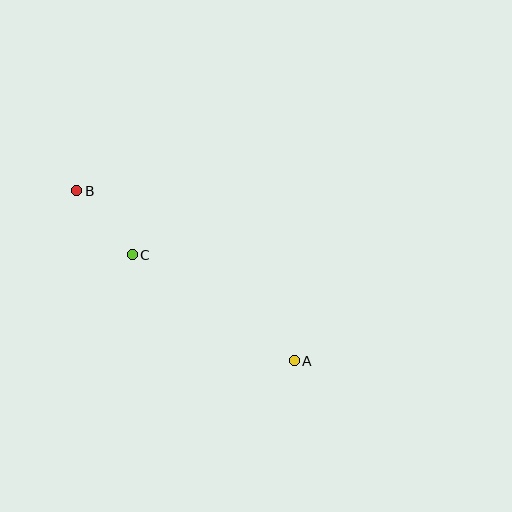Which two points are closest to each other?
Points B and C are closest to each other.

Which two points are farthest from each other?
Points A and B are farthest from each other.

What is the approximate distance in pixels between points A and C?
The distance between A and C is approximately 194 pixels.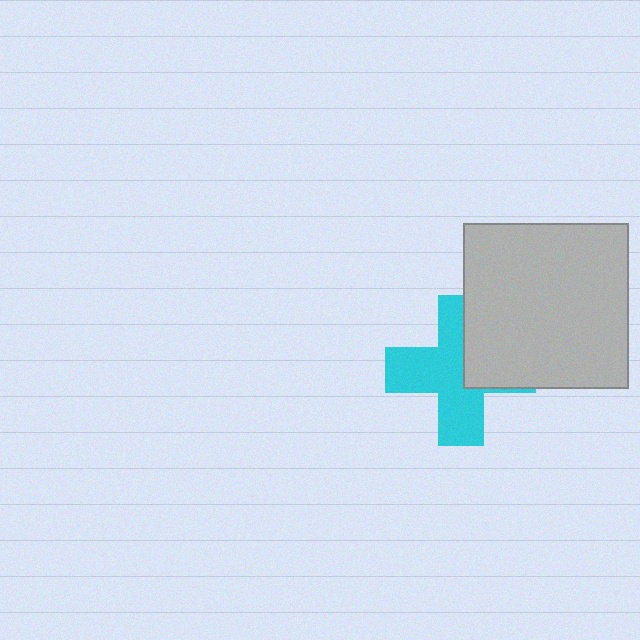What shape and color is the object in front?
The object in front is a light gray square.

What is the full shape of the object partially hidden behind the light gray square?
The partially hidden object is a cyan cross.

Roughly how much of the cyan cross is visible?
Most of it is visible (roughly 65%).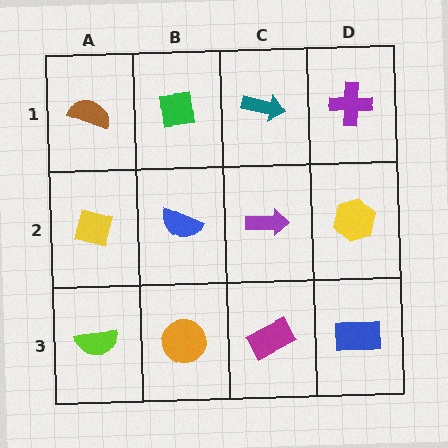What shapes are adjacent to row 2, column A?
A brown semicircle (row 1, column A), a lime semicircle (row 3, column A), a blue semicircle (row 2, column B).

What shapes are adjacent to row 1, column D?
A yellow hexagon (row 2, column D), a teal arrow (row 1, column C).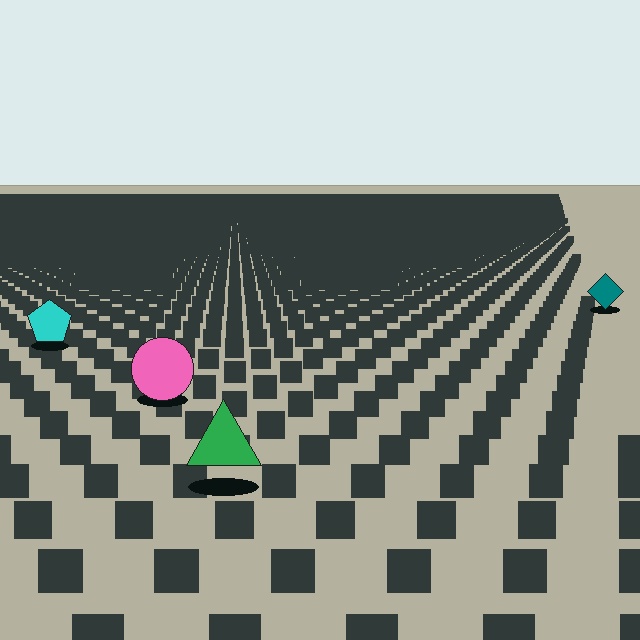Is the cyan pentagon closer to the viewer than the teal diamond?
Yes. The cyan pentagon is closer — you can tell from the texture gradient: the ground texture is coarser near it.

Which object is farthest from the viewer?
The teal diamond is farthest from the viewer. It appears smaller and the ground texture around it is denser.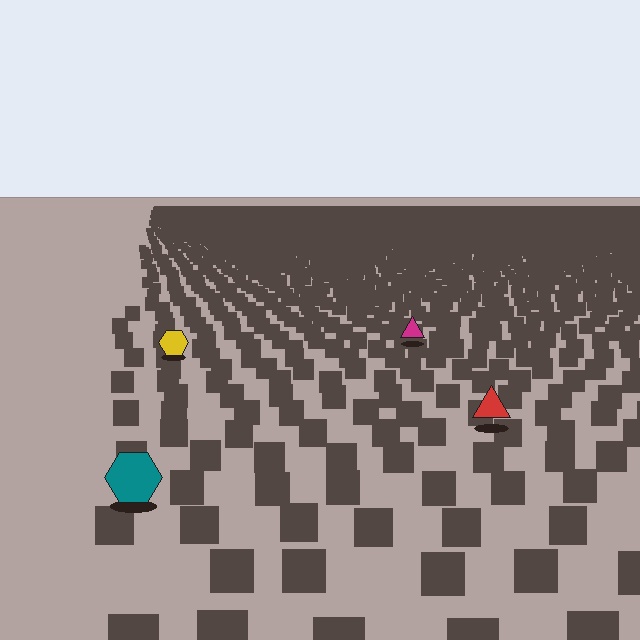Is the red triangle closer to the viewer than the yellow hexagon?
Yes. The red triangle is closer — you can tell from the texture gradient: the ground texture is coarser near it.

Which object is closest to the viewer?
The teal hexagon is closest. The texture marks near it are larger and more spread out.